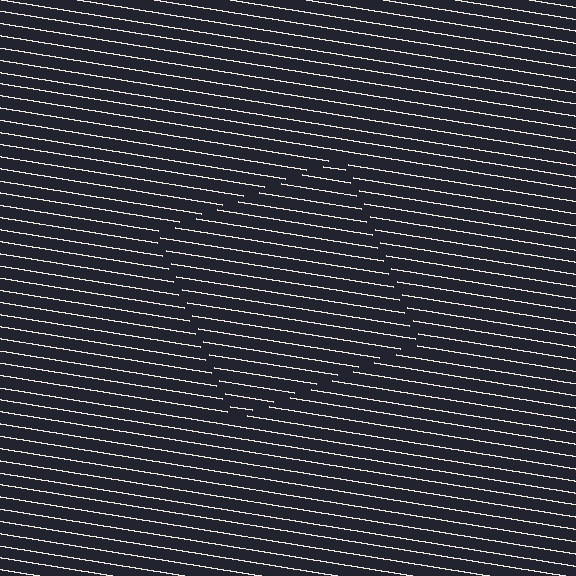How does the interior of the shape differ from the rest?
The interior of the shape contains the same grating, shifted by half a period — the contour is defined by the phase discontinuity where line-ends from the inner and outer gratings abut.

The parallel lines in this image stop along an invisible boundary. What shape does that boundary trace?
An illusory square. The interior of the shape contains the same grating, shifted by half a period — the contour is defined by the phase discontinuity where line-ends from the inner and outer gratings abut.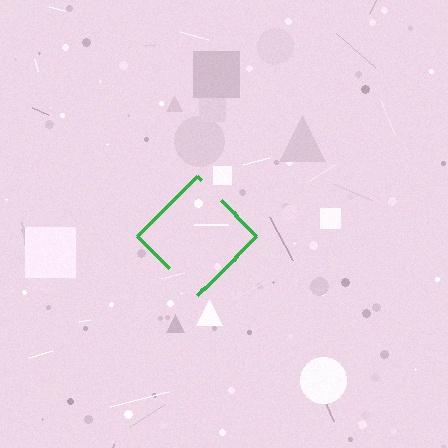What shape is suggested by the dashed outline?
The dashed outline suggests a diamond.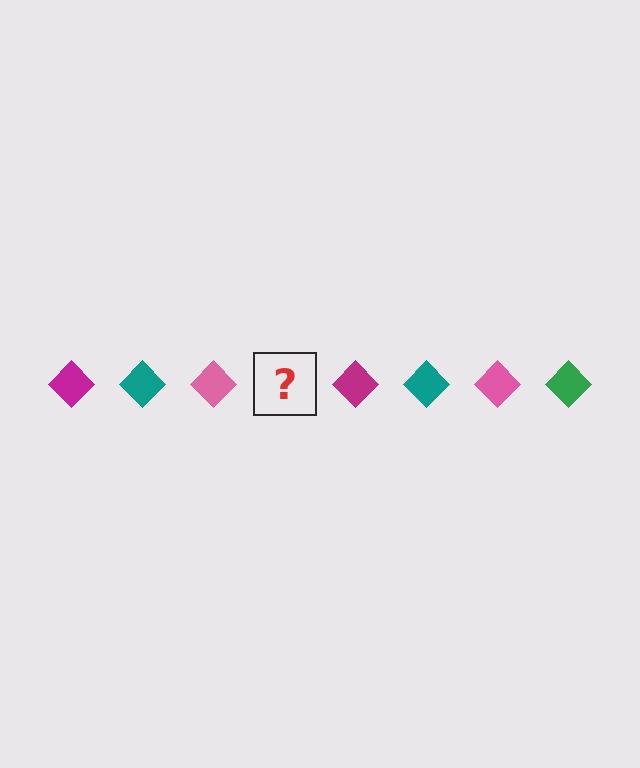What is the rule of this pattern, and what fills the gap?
The rule is that the pattern cycles through magenta, teal, pink, green diamonds. The gap should be filled with a green diamond.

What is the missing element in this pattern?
The missing element is a green diamond.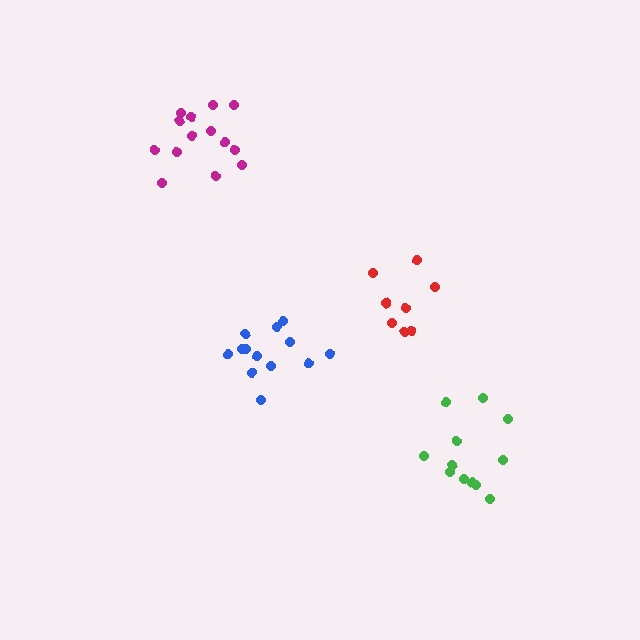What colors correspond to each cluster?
The clusters are colored: green, blue, red, magenta.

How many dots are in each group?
Group 1: 12 dots, Group 2: 13 dots, Group 3: 9 dots, Group 4: 14 dots (48 total).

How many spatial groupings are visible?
There are 4 spatial groupings.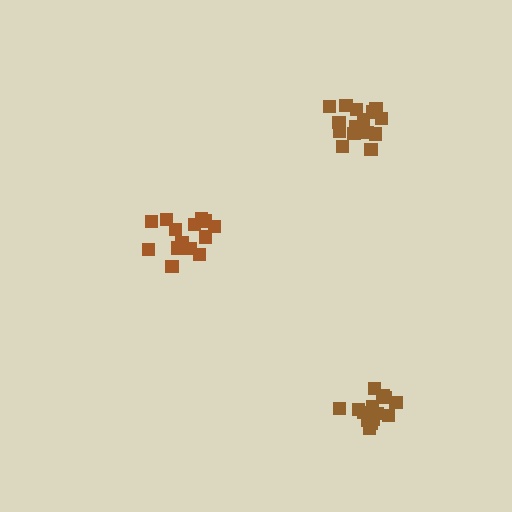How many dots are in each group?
Group 1: 14 dots, Group 2: 15 dots, Group 3: 15 dots (44 total).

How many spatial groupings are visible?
There are 3 spatial groupings.